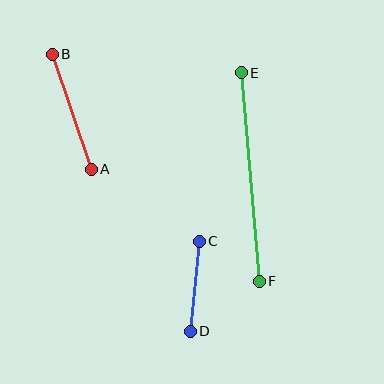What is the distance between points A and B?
The distance is approximately 121 pixels.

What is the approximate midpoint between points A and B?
The midpoint is at approximately (72, 112) pixels.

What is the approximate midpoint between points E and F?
The midpoint is at approximately (250, 177) pixels.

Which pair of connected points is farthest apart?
Points E and F are farthest apart.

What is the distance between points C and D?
The distance is approximately 91 pixels.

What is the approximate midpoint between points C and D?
The midpoint is at approximately (195, 286) pixels.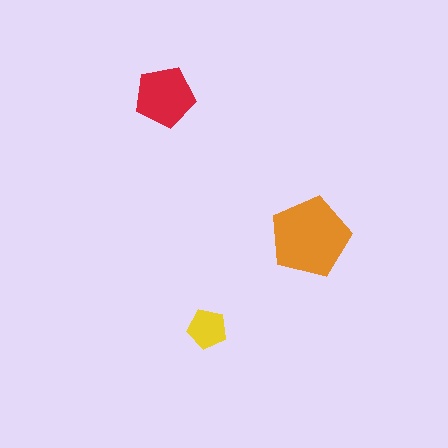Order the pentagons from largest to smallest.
the orange one, the red one, the yellow one.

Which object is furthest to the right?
The orange pentagon is rightmost.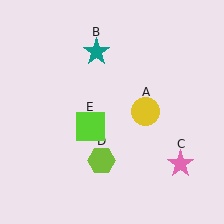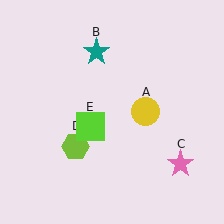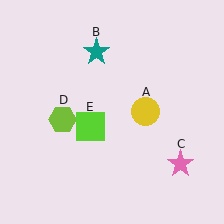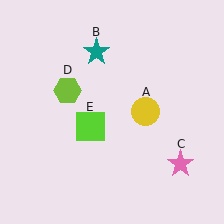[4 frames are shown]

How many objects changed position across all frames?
1 object changed position: lime hexagon (object D).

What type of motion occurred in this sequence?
The lime hexagon (object D) rotated clockwise around the center of the scene.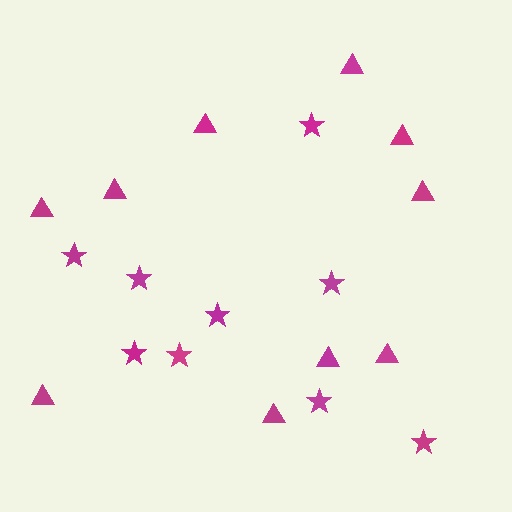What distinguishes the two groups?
There are 2 groups: one group of stars (9) and one group of triangles (10).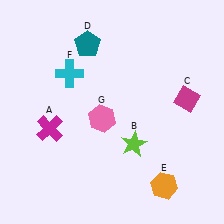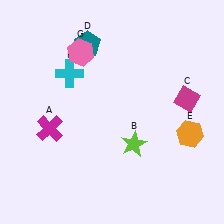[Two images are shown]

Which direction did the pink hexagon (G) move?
The pink hexagon (G) moved up.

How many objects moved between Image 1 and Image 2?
2 objects moved between the two images.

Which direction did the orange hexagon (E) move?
The orange hexagon (E) moved up.